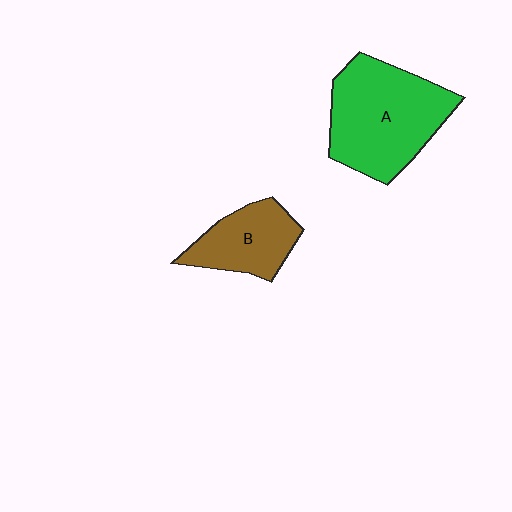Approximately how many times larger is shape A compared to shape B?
Approximately 1.8 times.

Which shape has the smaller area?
Shape B (brown).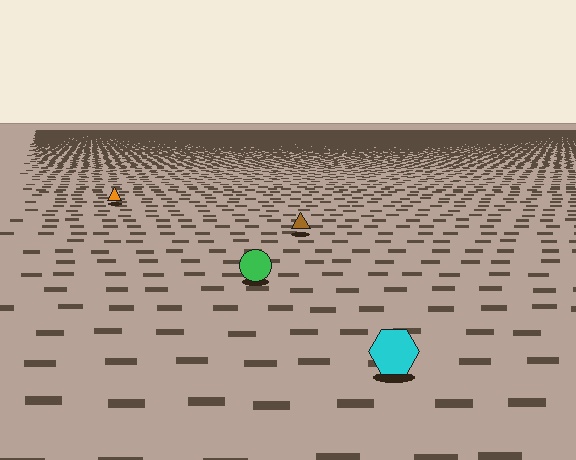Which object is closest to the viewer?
The cyan hexagon is closest. The texture marks near it are larger and more spread out.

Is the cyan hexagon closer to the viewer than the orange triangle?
Yes. The cyan hexagon is closer — you can tell from the texture gradient: the ground texture is coarser near it.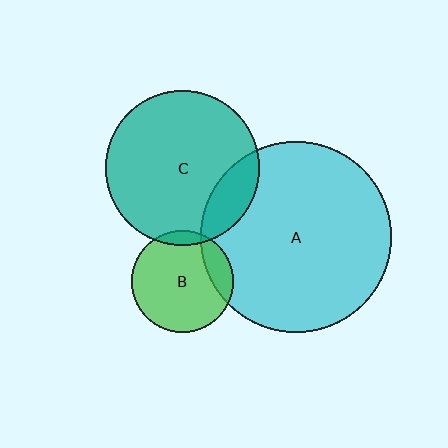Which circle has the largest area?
Circle A (cyan).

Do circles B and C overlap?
Yes.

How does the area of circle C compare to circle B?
Approximately 2.3 times.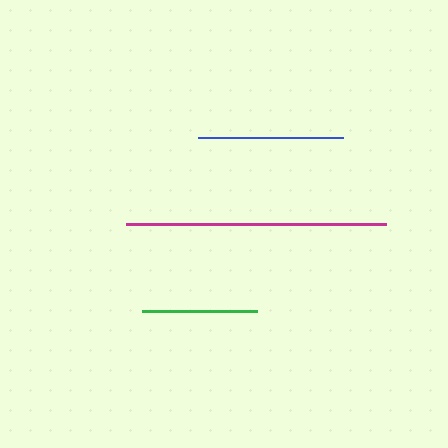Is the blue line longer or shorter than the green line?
The blue line is longer than the green line.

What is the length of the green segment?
The green segment is approximately 115 pixels long.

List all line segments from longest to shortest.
From longest to shortest: magenta, blue, green.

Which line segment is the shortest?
The green line is the shortest at approximately 115 pixels.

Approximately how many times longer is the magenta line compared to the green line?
The magenta line is approximately 2.3 times the length of the green line.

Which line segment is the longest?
The magenta line is the longest at approximately 260 pixels.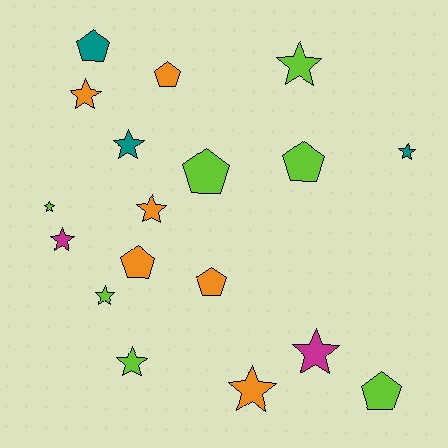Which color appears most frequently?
Lime, with 7 objects.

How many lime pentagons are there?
There are 3 lime pentagons.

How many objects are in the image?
There are 18 objects.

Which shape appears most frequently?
Star, with 11 objects.